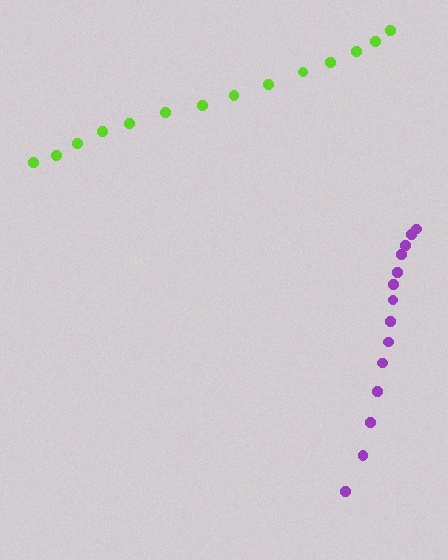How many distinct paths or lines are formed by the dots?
There are 2 distinct paths.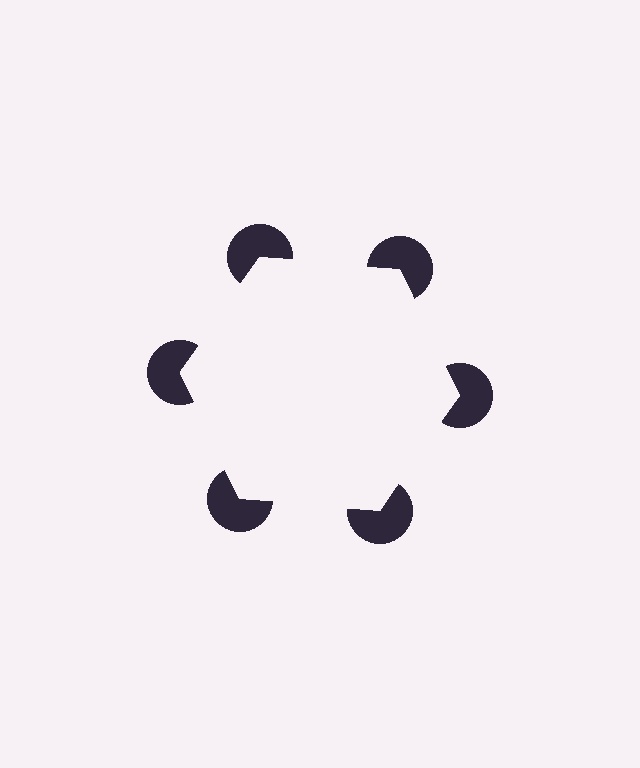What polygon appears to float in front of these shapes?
An illusory hexagon — its edges are inferred from the aligned wedge cuts in the pac-man discs, not physically drawn.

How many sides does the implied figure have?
6 sides.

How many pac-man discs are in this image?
There are 6 — one at each vertex of the illusory hexagon.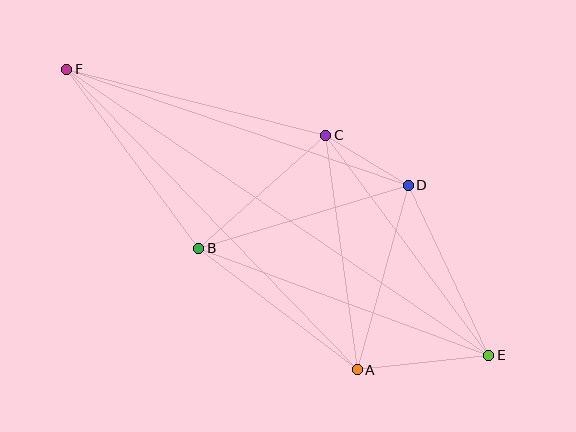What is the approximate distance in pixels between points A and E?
The distance between A and E is approximately 133 pixels.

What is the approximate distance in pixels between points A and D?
The distance between A and D is approximately 191 pixels.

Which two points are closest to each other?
Points C and D are closest to each other.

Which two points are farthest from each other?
Points E and F are farthest from each other.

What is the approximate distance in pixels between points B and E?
The distance between B and E is approximately 309 pixels.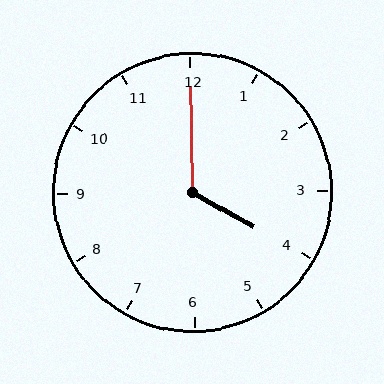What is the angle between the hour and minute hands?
Approximately 120 degrees.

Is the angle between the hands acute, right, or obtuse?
It is obtuse.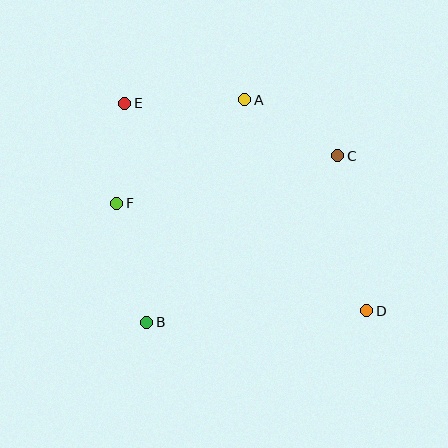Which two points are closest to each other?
Points E and F are closest to each other.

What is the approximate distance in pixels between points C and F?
The distance between C and F is approximately 226 pixels.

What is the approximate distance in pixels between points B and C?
The distance between B and C is approximately 253 pixels.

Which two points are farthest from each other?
Points D and E are farthest from each other.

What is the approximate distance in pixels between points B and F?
The distance between B and F is approximately 123 pixels.